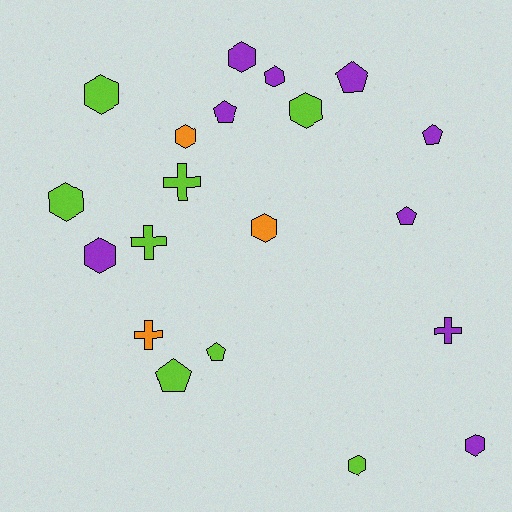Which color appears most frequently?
Purple, with 9 objects.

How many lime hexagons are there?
There are 4 lime hexagons.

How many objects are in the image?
There are 20 objects.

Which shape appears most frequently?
Hexagon, with 10 objects.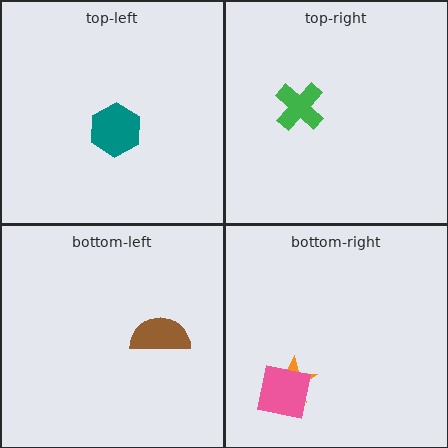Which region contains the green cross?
The top-right region.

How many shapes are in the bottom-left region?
1.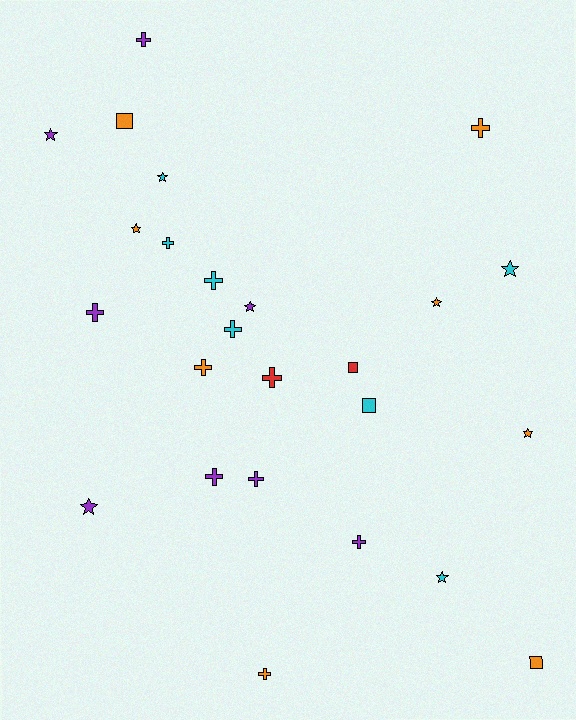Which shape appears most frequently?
Cross, with 12 objects.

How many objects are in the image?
There are 25 objects.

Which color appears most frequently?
Orange, with 8 objects.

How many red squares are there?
There is 1 red square.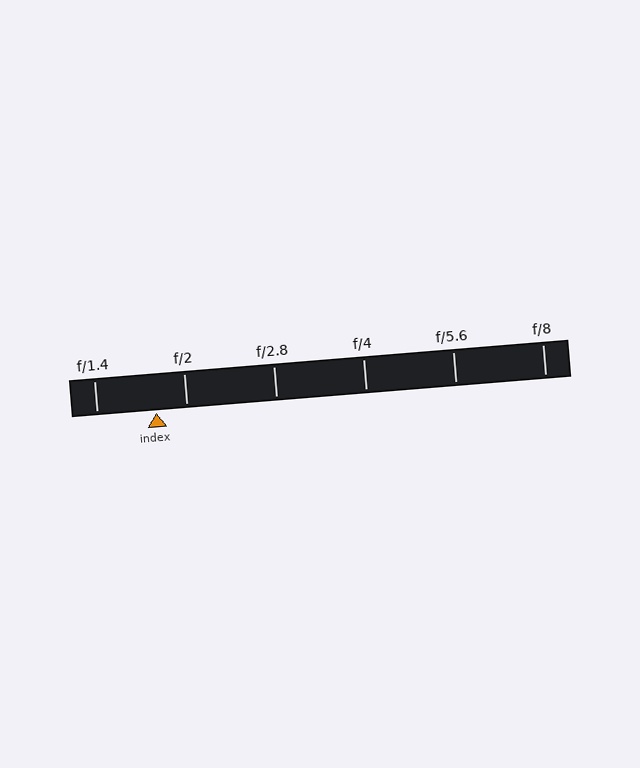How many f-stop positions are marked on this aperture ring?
There are 6 f-stop positions marked.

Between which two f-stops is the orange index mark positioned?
The index mark is between f/1.4 and f/2.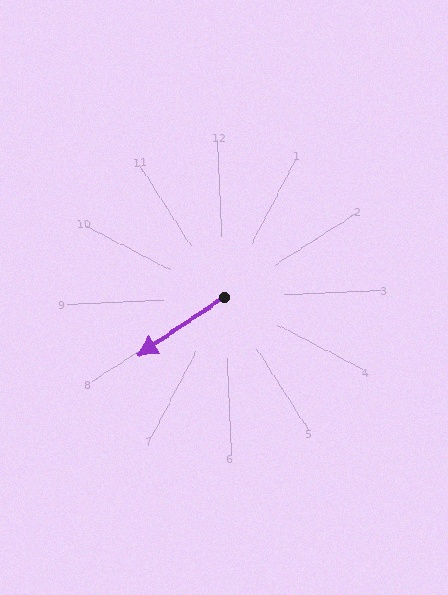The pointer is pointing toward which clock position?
Roughly 8 o'clock.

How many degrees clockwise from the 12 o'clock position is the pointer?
Approximately 239 degrees.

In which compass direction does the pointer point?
Southwest.